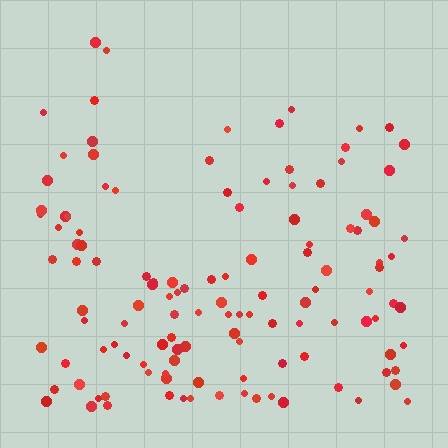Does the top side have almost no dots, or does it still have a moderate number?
Still a moderate number, just noticeably fewer than the bottom.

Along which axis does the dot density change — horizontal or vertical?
Vertical.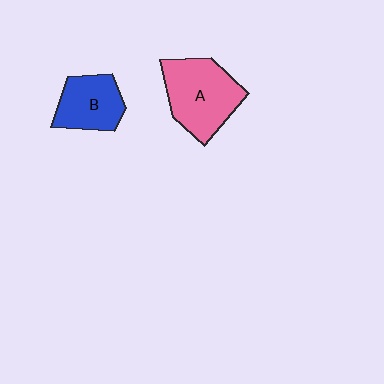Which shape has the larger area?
Shape A (pink).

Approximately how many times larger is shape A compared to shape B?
Approximately 1.5 times.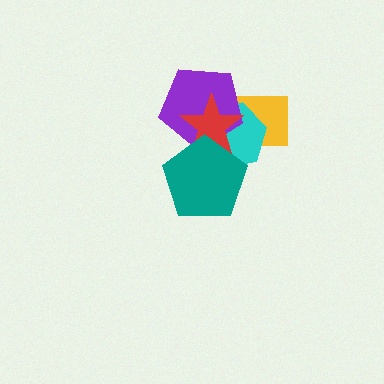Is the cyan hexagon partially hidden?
Yes, it is partially covered by another shape.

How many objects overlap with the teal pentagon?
4 objects overlap with the teal pentagon.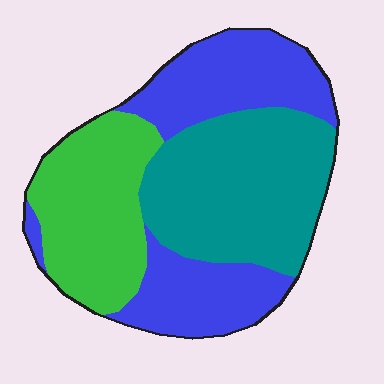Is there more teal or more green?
Teal.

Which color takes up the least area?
Green, at roughly 25%.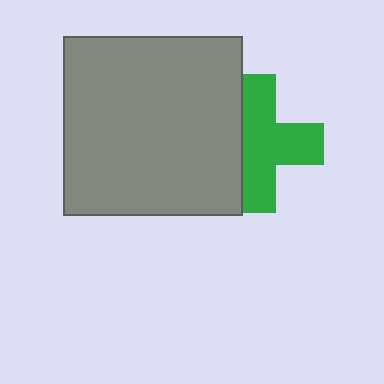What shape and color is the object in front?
The object in front is a gray square.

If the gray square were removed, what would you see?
You would see the complete green cross.